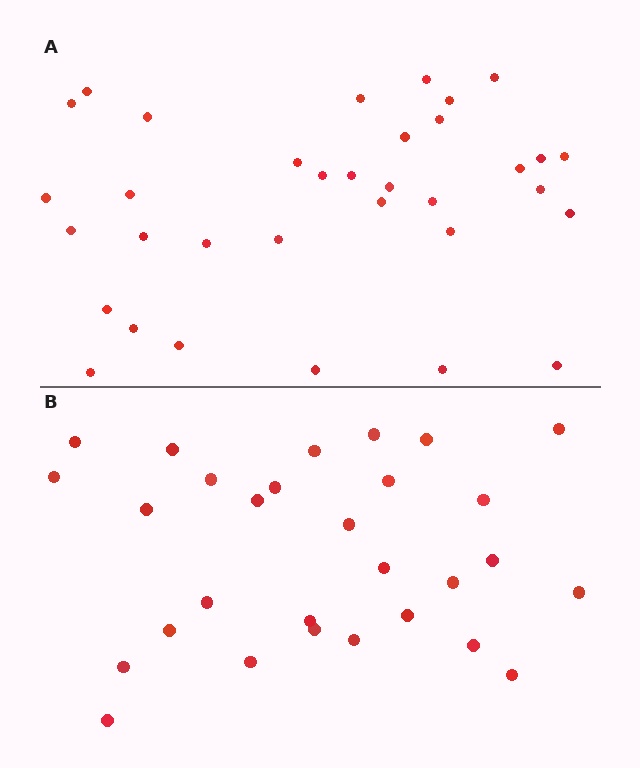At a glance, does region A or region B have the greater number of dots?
Region A (the top region) has more dots.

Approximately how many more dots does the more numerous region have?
Region A has about 5 more dots than region B.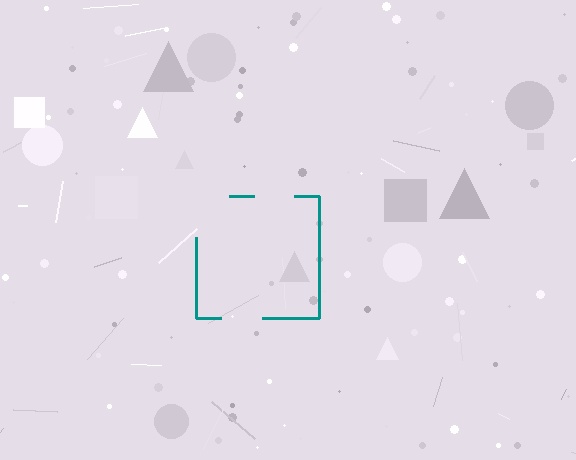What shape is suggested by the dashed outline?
The dashed outline suggests a square.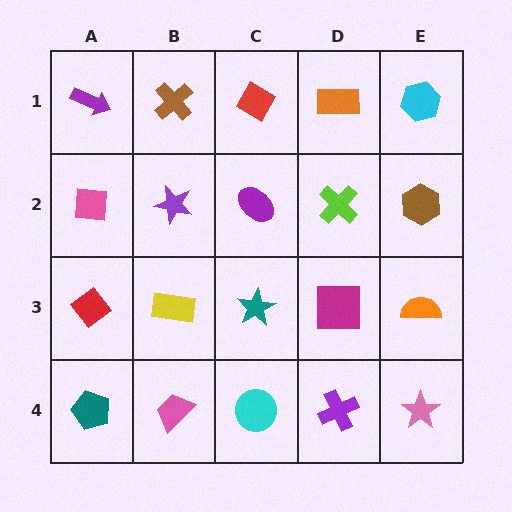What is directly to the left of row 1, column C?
A brown cross.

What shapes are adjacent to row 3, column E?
A brown hexagon (row 2, column E), a pink star (row 4, column E), a magenta square (row 3, column D).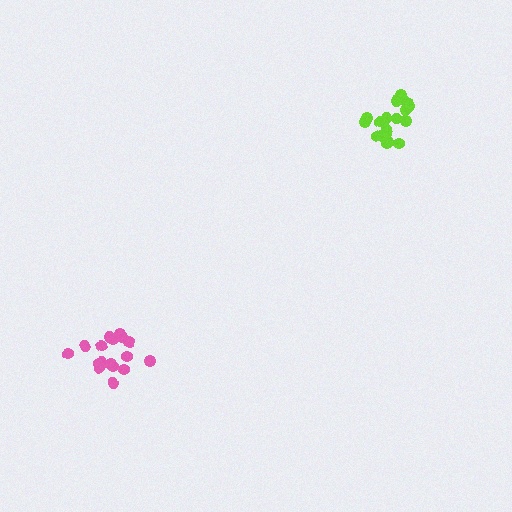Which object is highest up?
The lime cluster is topmost.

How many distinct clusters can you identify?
There are 2 distinct clusters.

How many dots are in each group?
Group 1: 18 dots, Group 2: 18 dots (36 total).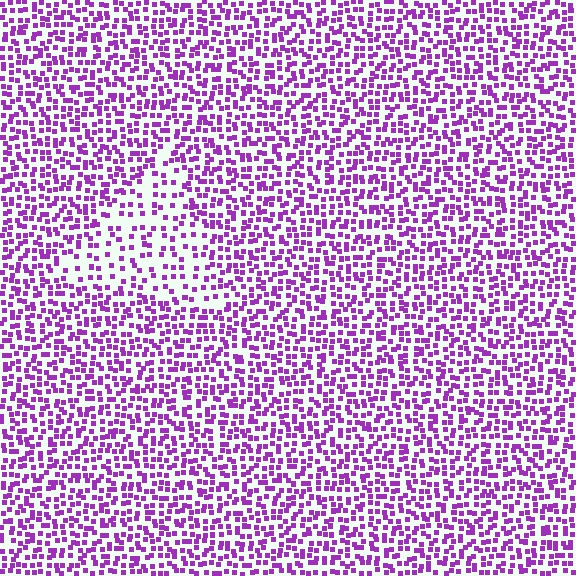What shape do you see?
I see a triangle.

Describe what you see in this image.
The image contains small purple elements arranged at two different densities. A triangle-shaped region is visible where the elements are less densely packed than the surrounding area.